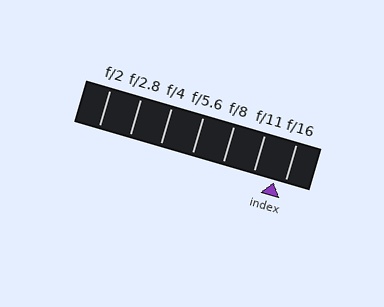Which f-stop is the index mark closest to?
The index mark is closest to f/16.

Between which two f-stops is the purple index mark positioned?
The index mark is between f/11 and f/16.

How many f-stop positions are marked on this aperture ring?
There are 7 f-stop positions marked.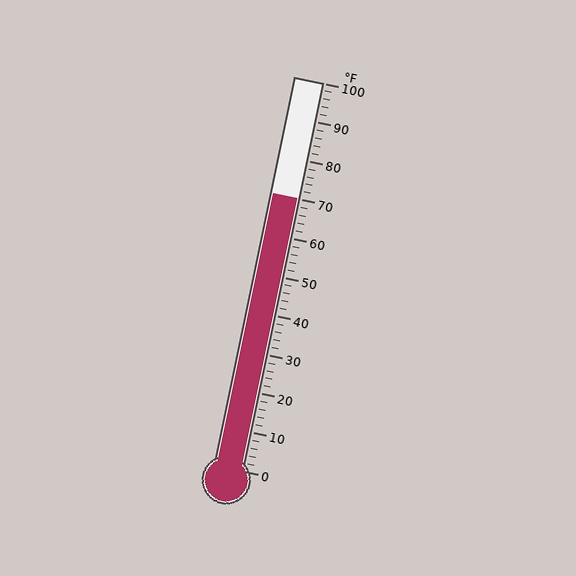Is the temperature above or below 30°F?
The temperature is above 30°F.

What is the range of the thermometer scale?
The thermometer scale ranges from 0°F to 100°F.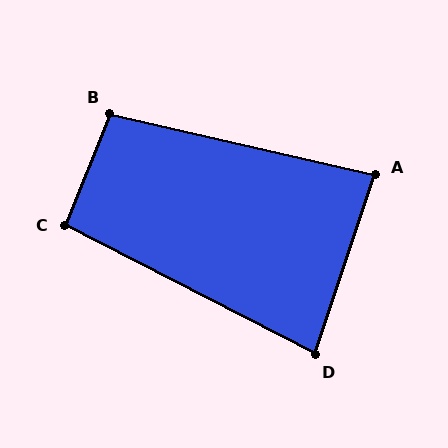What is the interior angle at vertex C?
Approximately 96 degrees (obtuse).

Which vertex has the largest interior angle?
B, at approximately 99 degrees.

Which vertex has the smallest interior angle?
D, at approximately 81 degrees.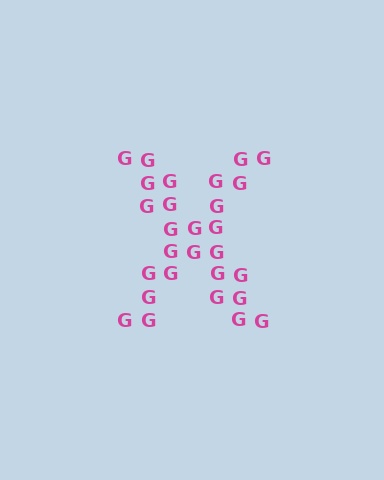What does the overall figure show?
The overall figure shows the letter X.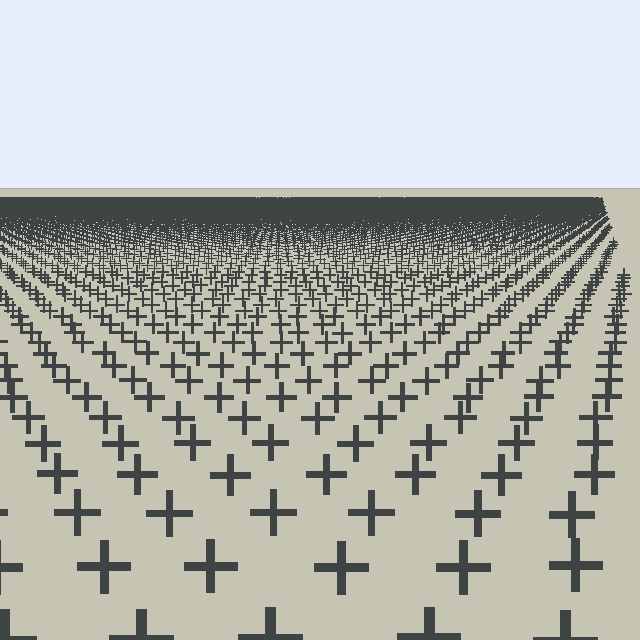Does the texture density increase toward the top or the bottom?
Density increases toward the top.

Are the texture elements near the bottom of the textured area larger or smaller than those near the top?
Larger. Near the bottom, elements are closer to the viewer and appear at a bigger on-screen size.